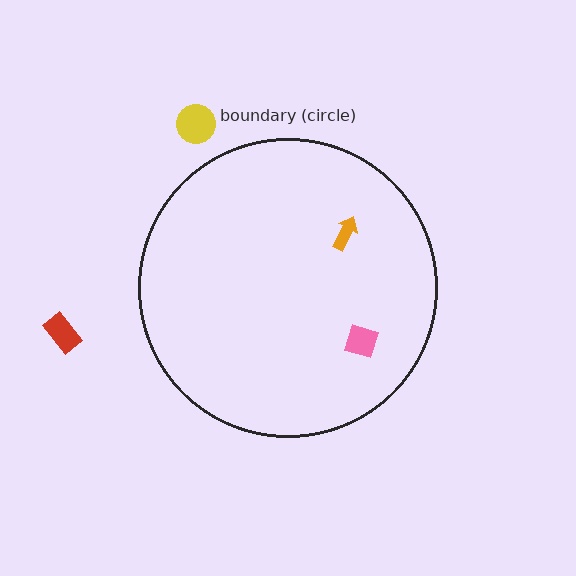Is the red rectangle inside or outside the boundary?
Outside.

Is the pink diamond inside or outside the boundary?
Inside.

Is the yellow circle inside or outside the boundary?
Outside.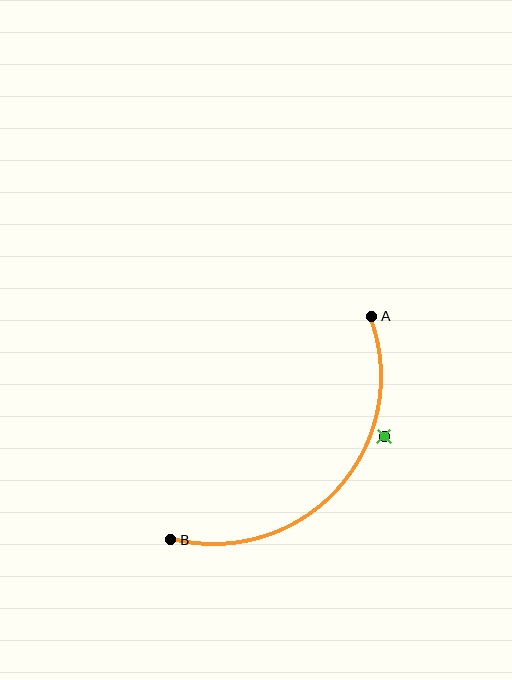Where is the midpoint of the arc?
The arc midpoint is the point on the curve farthest from the straight line joining A and B. It sits below and to the right of that line.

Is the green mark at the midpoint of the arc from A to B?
No — the green mark does not lie on the arc at all. It sits slightly outside the curve.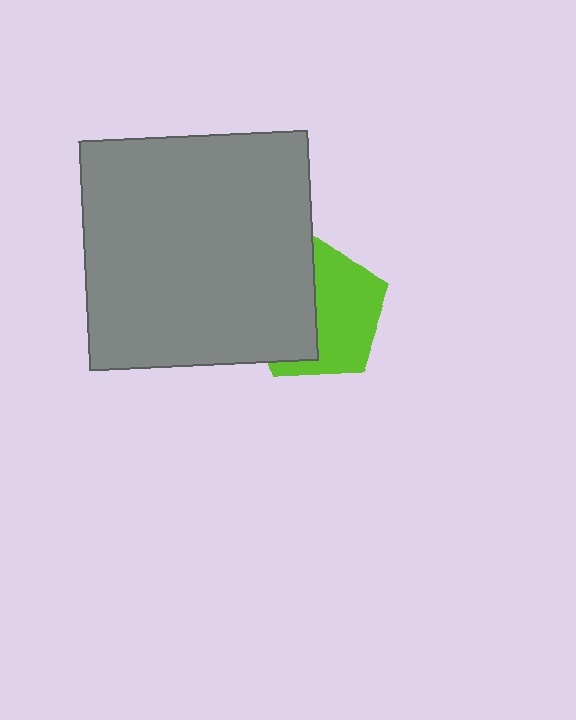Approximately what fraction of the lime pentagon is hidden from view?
Roughly 47% of the lime pentagon is hidden behind the gray square.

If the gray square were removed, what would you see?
You would see the complete lime pentagon.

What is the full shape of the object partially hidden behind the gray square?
The partially hidden object is a lime pentagon.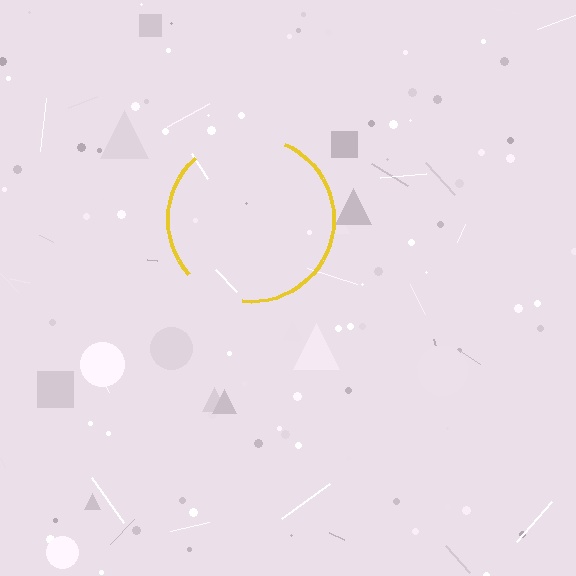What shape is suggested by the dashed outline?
The dashed outline suggests a circle.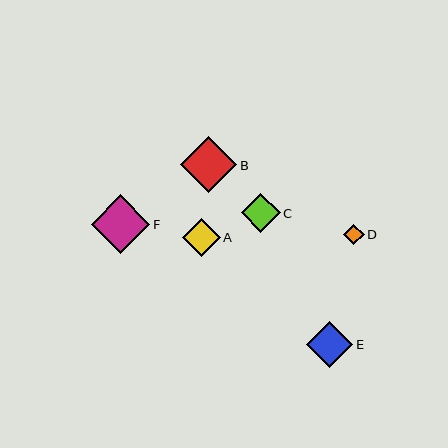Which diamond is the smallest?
Diamond D is the smallest with a size of approximately 21 pixels.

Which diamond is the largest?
Diamond F is the largest with a size of approximately 59 pixels.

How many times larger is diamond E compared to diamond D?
Diamond E is approximately 2.2 times the size of diamond D.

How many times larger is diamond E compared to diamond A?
Diamond E is approximately 1.2 times the size of diamond A.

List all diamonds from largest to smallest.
From largest to smallest: F, B, E, C, A, D.